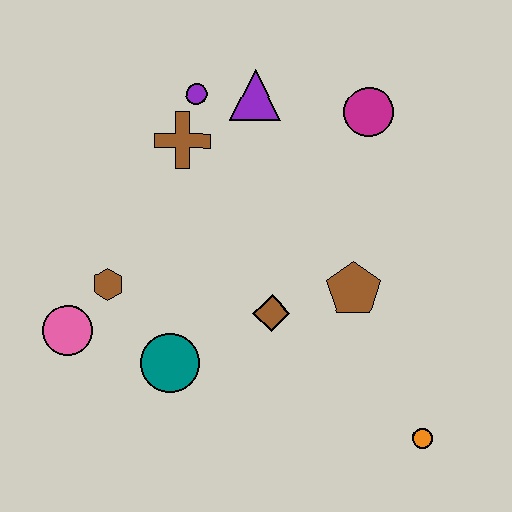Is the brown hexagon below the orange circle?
No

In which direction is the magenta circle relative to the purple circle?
The magenta circle is to the right of the purple circle.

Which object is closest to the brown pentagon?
The brown diamond is closest to the brown pentagon.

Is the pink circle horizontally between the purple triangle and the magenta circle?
No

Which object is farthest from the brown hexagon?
The orange circle is farthest from the brown hexagon.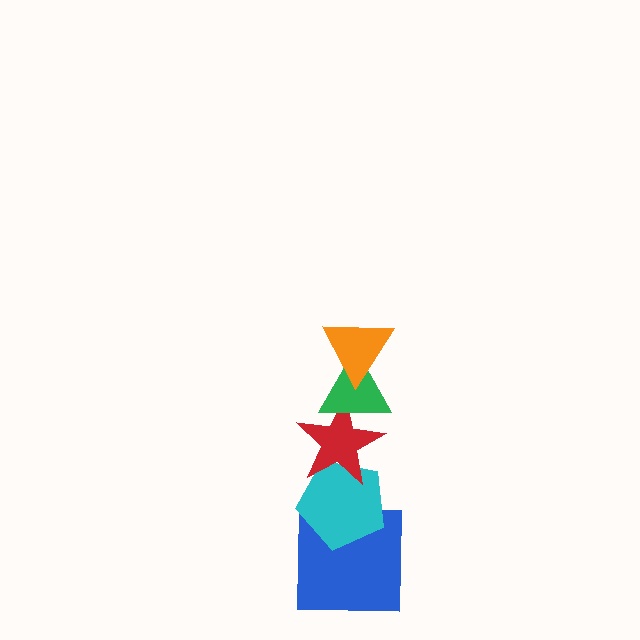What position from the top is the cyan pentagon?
The cyan pentagon is 4th from the top.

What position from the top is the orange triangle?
The orange triangle is 1st from the top.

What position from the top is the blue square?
The blue square is 5th from the top.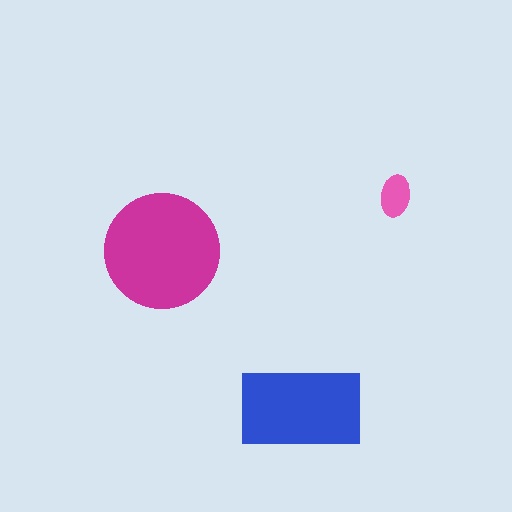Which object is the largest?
The magenta circle.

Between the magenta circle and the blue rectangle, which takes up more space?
The magenta circle.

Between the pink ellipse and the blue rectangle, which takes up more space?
The blue rectangle.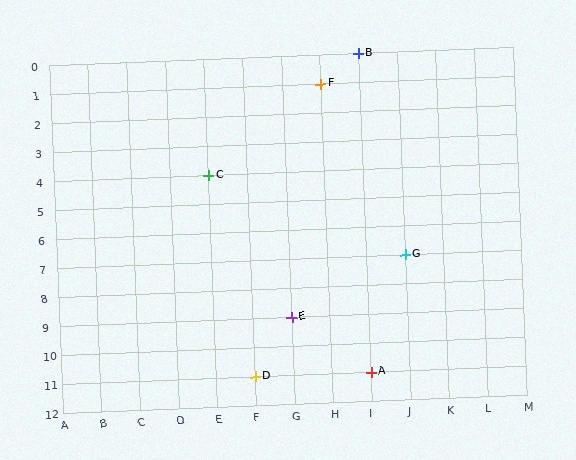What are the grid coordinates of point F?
Point F is at grid coordinates (H, 1).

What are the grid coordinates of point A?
Point A is at grid coordinates (I, 11).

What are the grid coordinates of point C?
Point C is at grid coordinates (E, 4).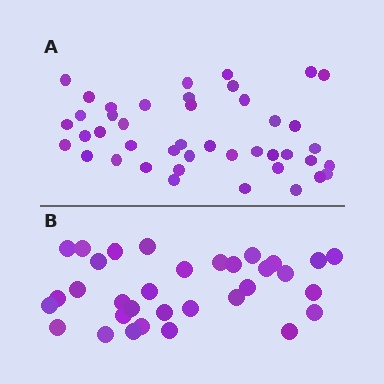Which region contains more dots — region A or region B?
Region A (the top region) has more dots.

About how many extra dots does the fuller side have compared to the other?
Region A has roughly 10 or so more dots than region B.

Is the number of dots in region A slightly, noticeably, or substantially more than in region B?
Region A has noticeably more, but not dramatically so. The ratio is roughly 1.3 to 1.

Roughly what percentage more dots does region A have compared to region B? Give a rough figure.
About 30% more.